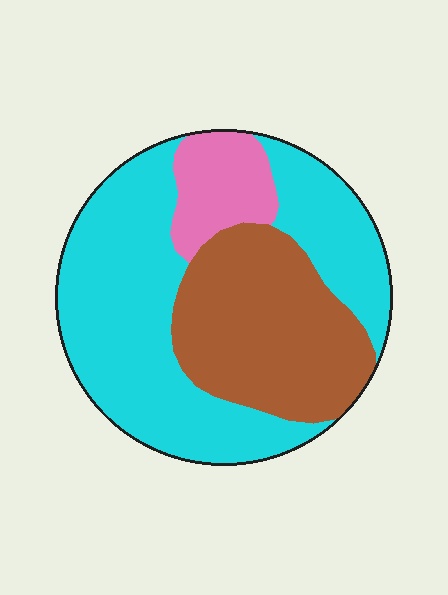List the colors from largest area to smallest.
From largest to smallest: cyan, brown, pink.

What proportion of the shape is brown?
Brown covers roughly 35% of the shape.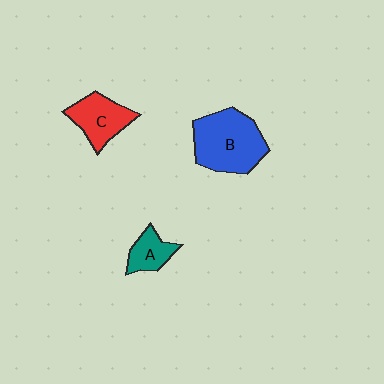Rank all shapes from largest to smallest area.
From largest to smallest: B (blue), C (red), A (teal).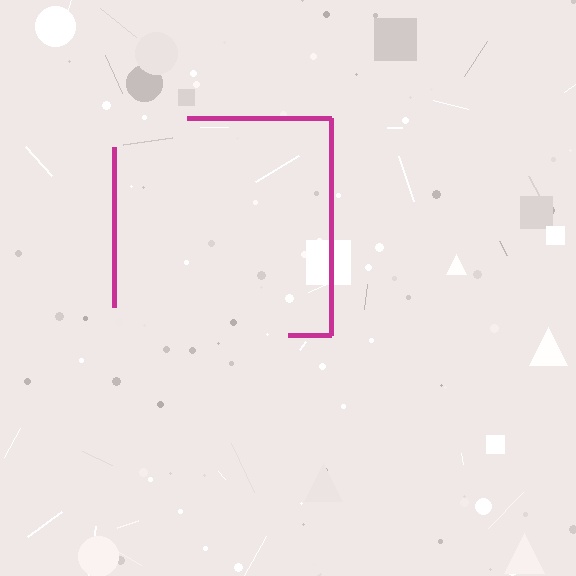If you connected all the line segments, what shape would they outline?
They would outline a square.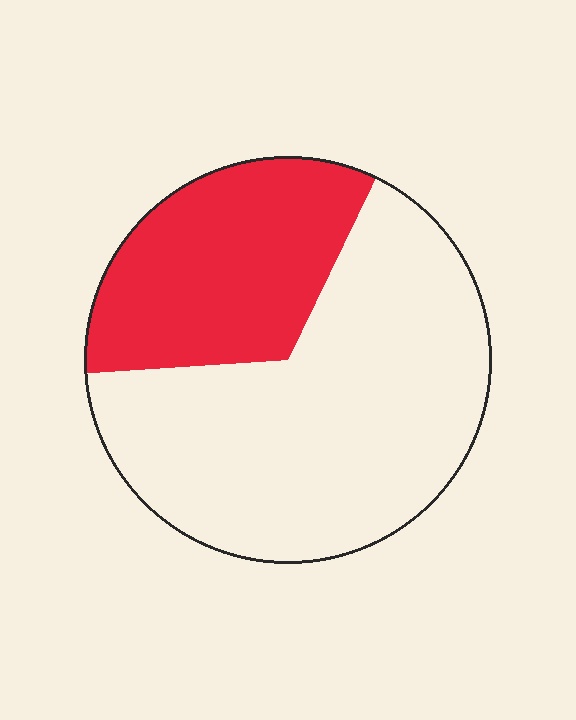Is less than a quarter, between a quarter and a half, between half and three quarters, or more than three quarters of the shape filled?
Between a quarter and a half.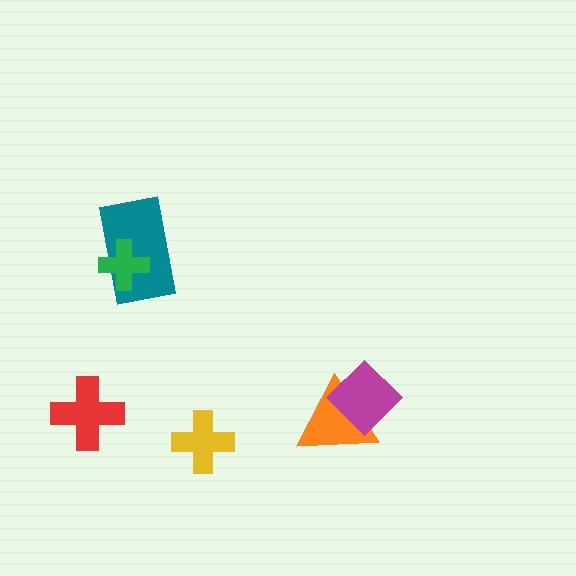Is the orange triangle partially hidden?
Yes, it is partially covered by another shape.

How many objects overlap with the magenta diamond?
1 object overlaps with the magenta diamond.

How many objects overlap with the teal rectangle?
1 object overlaps with the teal rectangle.